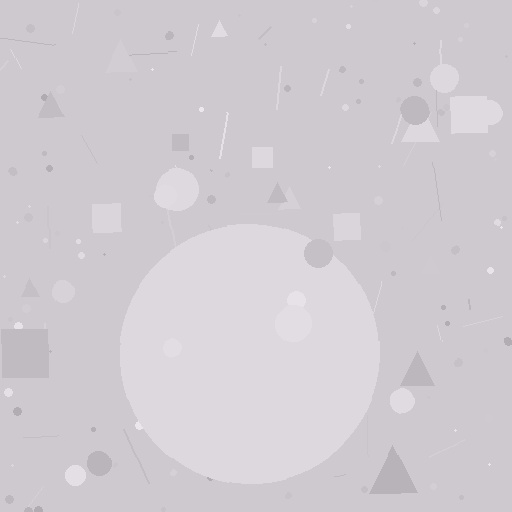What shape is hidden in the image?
A circle is hidden in the image.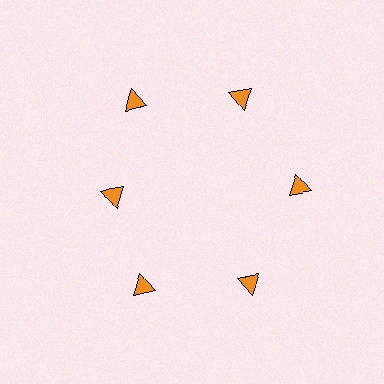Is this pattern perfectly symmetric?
No. The 6 orange triangles are arranged in a ring, but one element near the 9 o'clock position is pulled inward toward the center, breaking the 6-fold rotational symmetry.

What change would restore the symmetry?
The symmetry would be restored by moving it outward, back onto the ring so that all 6 triangles sit at equal angles and equal distance from the center.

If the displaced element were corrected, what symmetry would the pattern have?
It would have 6-fold rotational symmetry — the pattern would map onto itself every 60 degrees.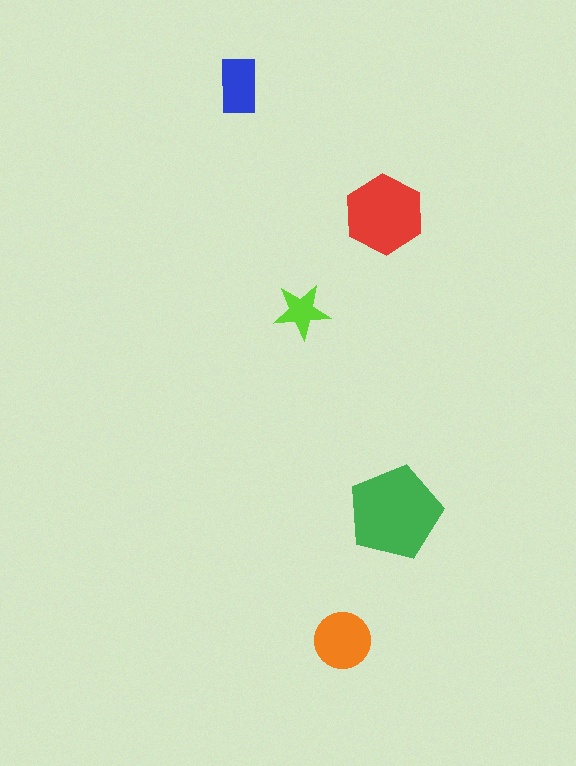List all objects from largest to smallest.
The green pentagon, the red hexagon, the orange circle, the blue rectangle, the lime star.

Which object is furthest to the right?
The green pentagon is rightmost.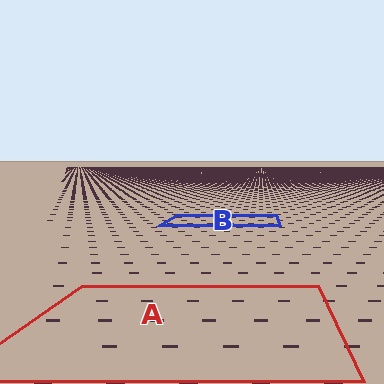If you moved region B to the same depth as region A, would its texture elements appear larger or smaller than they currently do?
They would appear larger. At a closer depth, the same texture elements are projected at a bigger on-screen size.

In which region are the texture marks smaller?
The texture marks are smaller in region B, because it is farther away.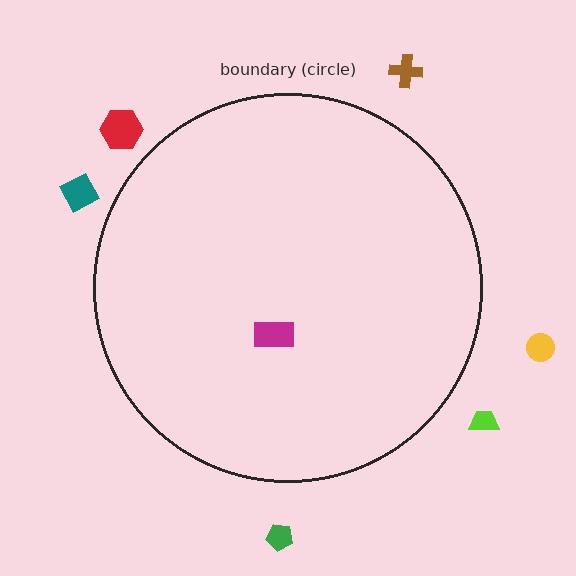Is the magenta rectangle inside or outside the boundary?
Inside.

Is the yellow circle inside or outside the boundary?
Outside.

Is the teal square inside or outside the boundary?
Outside.